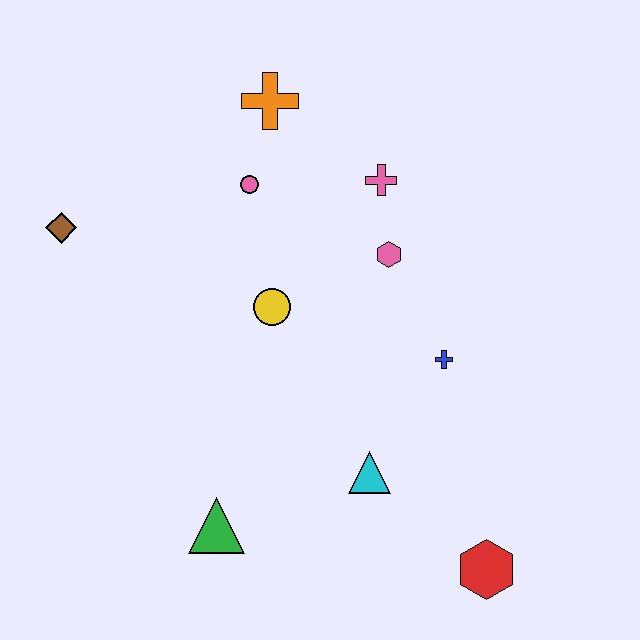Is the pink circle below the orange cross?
Yes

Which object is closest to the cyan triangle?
The blue cross is closest to the cyan triangle.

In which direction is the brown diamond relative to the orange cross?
The brown diamond is to the left of the orange cross.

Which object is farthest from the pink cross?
The red hexagon is farthest from the pink cross.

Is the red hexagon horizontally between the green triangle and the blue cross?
No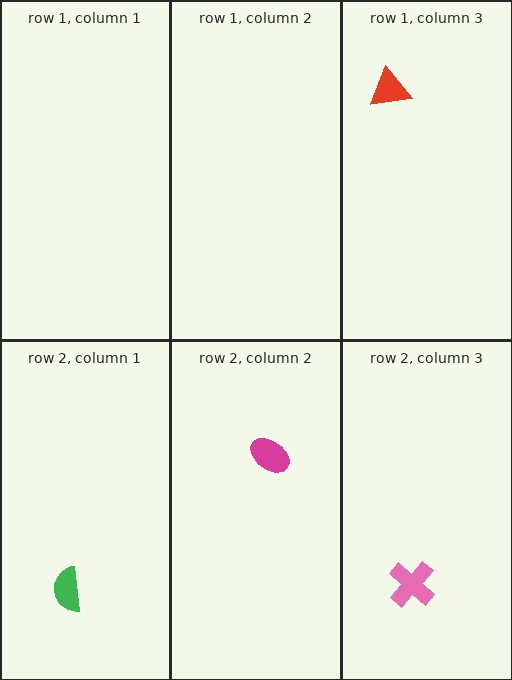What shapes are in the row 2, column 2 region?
The magenta ellipse.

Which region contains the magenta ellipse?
The row 2, column 2 region.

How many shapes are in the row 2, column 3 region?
1.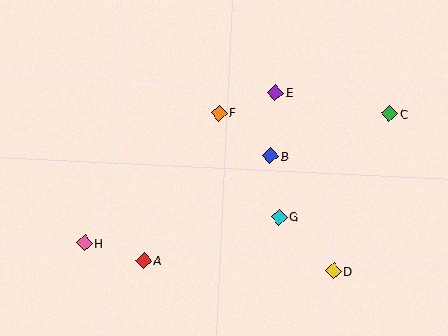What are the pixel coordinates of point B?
Point B is at (270, 156).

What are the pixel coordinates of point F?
Point F is at (219, 113).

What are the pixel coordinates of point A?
Point A is at (144, 260).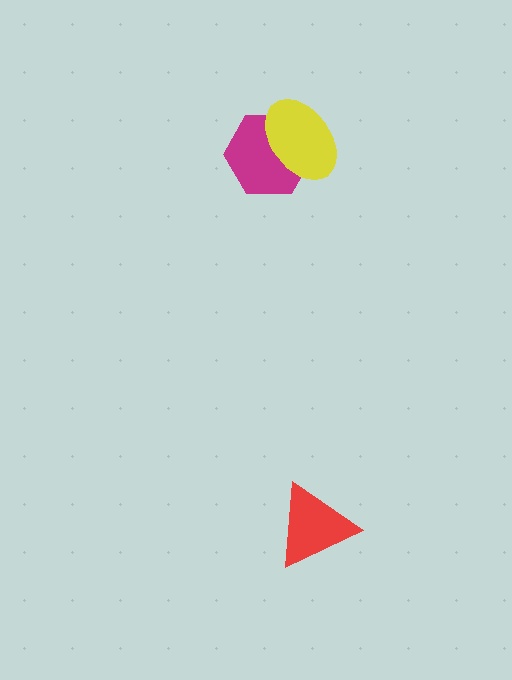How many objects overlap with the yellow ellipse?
1 object overlaps with the yellow ellipse.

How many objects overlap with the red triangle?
0 objects overlap with the red triangle.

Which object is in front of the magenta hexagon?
The yellow ellipse is in front of the magenta hexagon.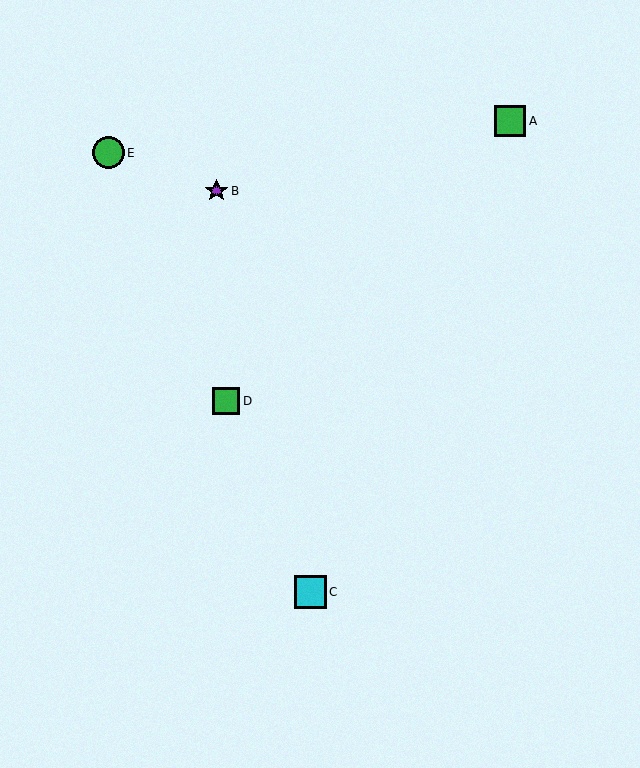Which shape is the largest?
The cyan square (labeled C) is the largest.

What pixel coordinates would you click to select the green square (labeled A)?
Click at (510, 121) to select the green square A.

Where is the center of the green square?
The center of the green square is at (510, 121).